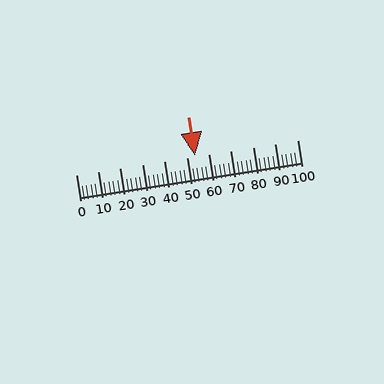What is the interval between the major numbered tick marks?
The major tick marks are spaced 10 units apart.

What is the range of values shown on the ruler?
The ruler shows values from 0 to 100.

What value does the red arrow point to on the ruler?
The red arrow points to approximately 54.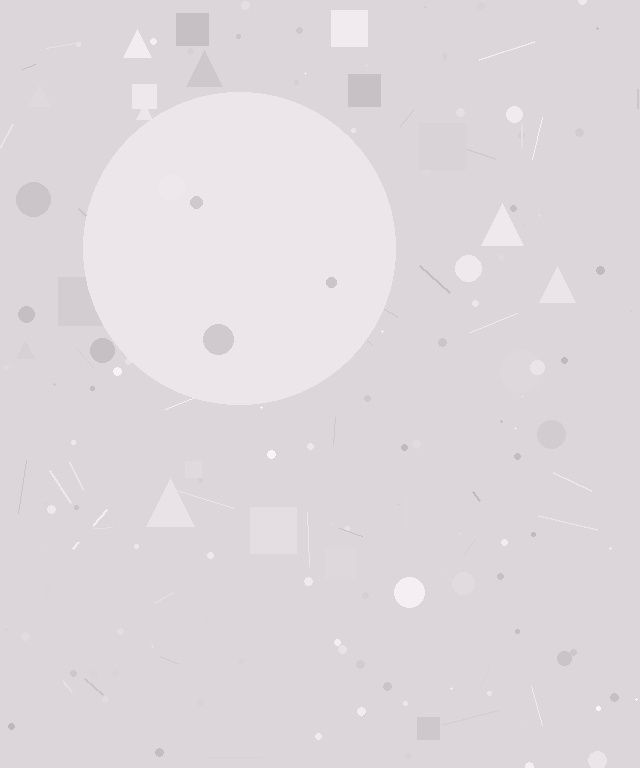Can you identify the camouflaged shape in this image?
The camouflaged shape is a circle.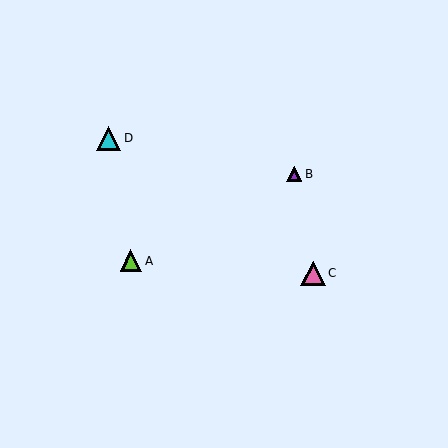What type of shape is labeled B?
Shape B is a purple triangle.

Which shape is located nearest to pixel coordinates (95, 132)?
The cyan triangle (labeled D) at (109, 138) is nearest to that location.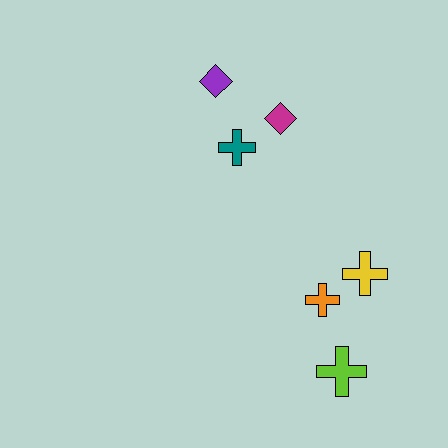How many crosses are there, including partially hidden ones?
There are 4 crosses.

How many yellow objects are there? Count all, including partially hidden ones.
There is 1 yellow object.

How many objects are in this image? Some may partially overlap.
There are 6 objects.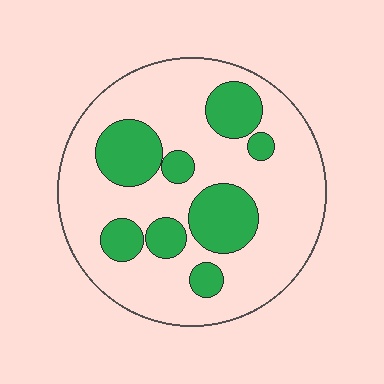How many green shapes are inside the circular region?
8.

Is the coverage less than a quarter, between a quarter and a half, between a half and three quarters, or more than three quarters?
Between a quarter and a half.